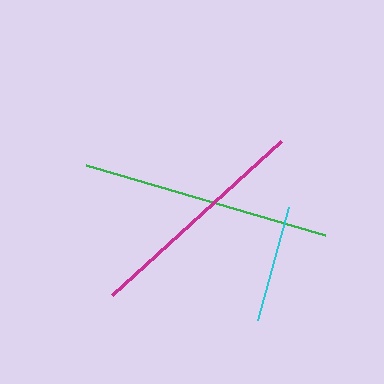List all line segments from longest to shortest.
From longest to shortest: green, magenta, cyan.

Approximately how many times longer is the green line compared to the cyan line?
The green line is approximately 2.1 times the length of the cyan line.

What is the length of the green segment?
The green segment is approximately 248 pixels long.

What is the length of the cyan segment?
The cyan segment is approximately 117 pixels long.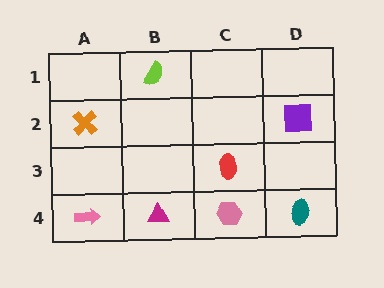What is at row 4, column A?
A pink arrow.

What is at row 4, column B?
A magenta triangle.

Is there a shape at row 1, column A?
No, that cell is empty.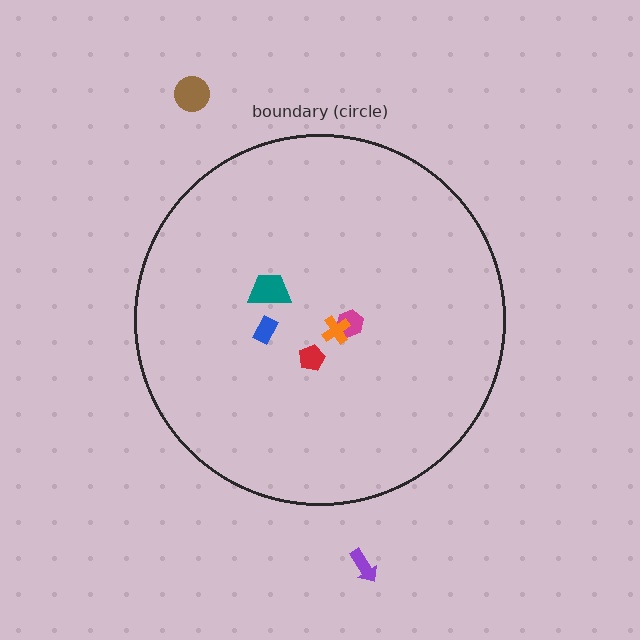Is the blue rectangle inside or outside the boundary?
Inside.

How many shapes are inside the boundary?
5 inside, 2 outside.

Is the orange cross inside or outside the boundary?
Inside.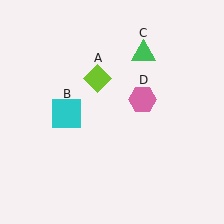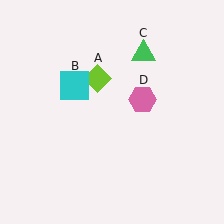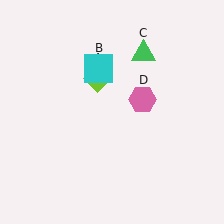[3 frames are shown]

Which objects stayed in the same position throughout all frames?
Lime diamond (object A) and green triangle (object C) and pink hexagon (object D) remained stationary.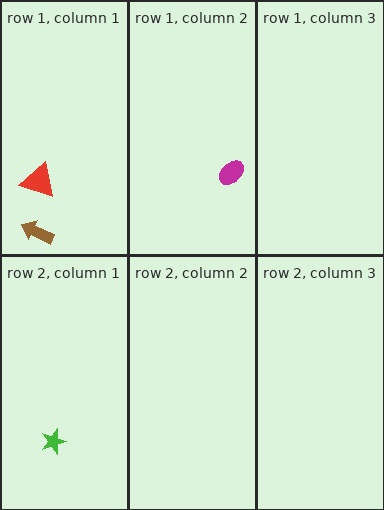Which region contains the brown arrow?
The row 1, column 1 region.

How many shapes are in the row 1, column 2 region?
1.